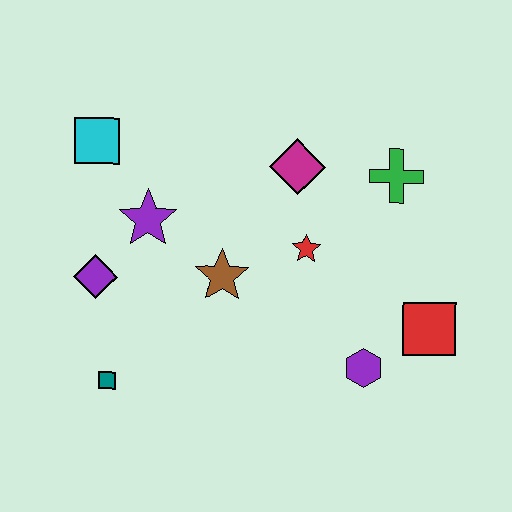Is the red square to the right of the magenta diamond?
Yes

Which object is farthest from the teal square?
The green cross is farthest from the teal square.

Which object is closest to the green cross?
The magenta diamond is closest to the green cross.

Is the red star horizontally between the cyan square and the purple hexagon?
Yes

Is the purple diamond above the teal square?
Yes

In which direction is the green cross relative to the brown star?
The green cross is to the right of the brown star.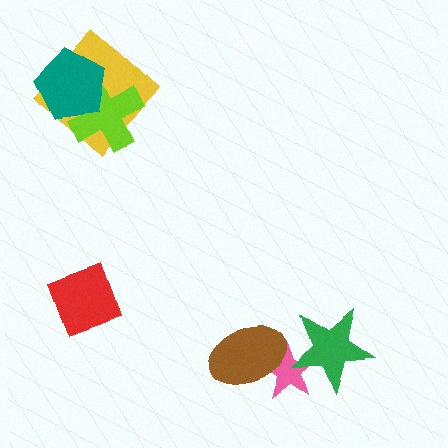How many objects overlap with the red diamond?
0 objects overlap with the red diamond.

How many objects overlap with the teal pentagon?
2 objects overlap with the teal pentagon.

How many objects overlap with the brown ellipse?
1 object overlaps with the brown ellipse.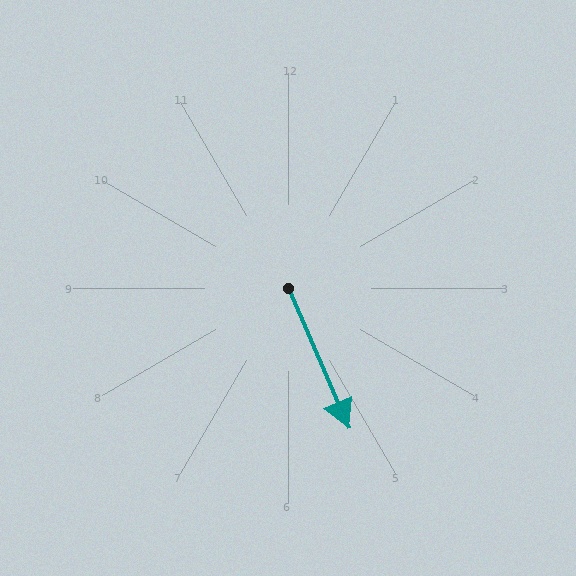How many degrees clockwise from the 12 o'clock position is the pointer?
Approximately 157 degrees.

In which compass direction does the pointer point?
Southeast.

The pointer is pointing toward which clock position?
Roughly 5 o'clock.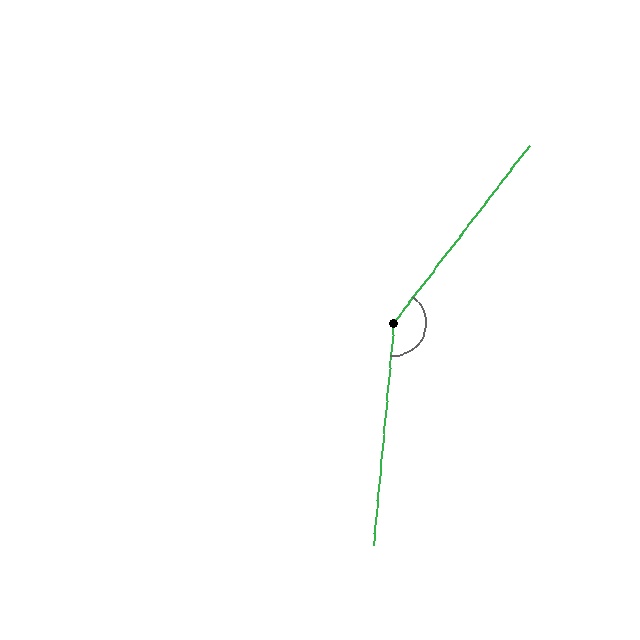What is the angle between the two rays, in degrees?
Approximately 148 degrees.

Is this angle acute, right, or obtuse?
It is obtuse.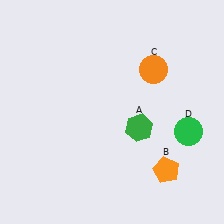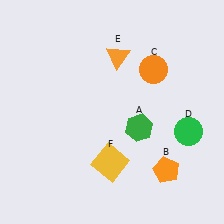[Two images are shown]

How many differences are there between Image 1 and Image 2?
There are 2 differences between the two images.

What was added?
An orange triangle (E), a yellow square (F) were added in Image 2.